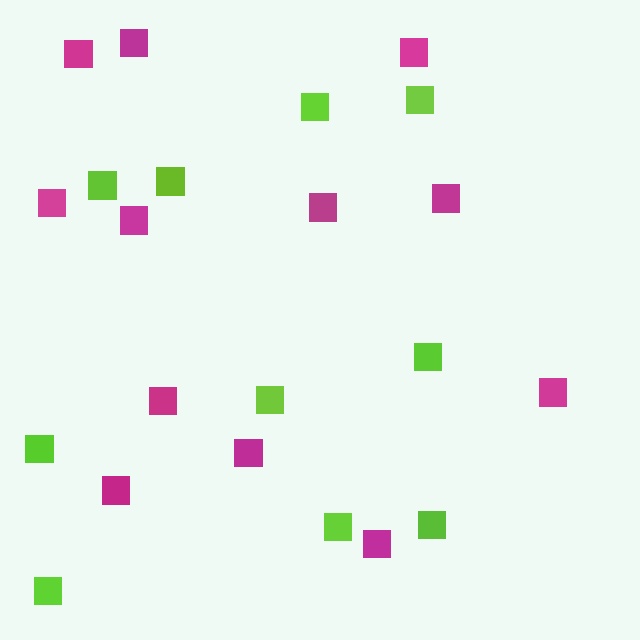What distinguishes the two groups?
There are 2 groups: one group of lime squares (10) and one group of magenta squares (12).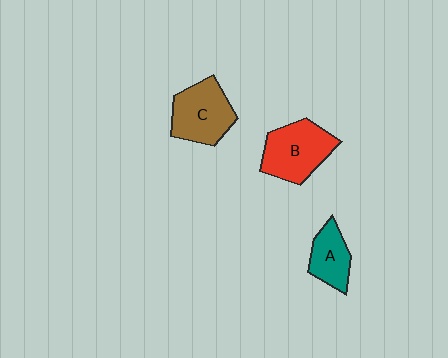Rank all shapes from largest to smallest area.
From largest to smallest: B (red), C (brown), A (teal).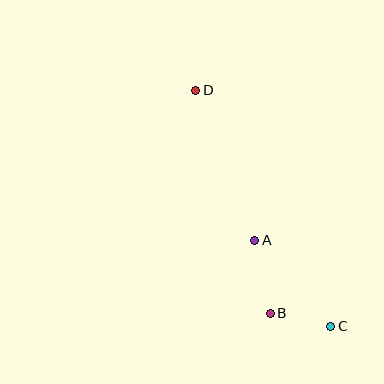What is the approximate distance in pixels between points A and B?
The distance between A and B is approximately 75 pixels.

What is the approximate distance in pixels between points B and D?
The distance between B and D is approximately 235 pixels.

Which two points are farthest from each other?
Points C and D are farthest from each other.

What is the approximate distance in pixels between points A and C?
The distance between A and C is approximately 115 pixels.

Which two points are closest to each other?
Points B and C are closest to each other.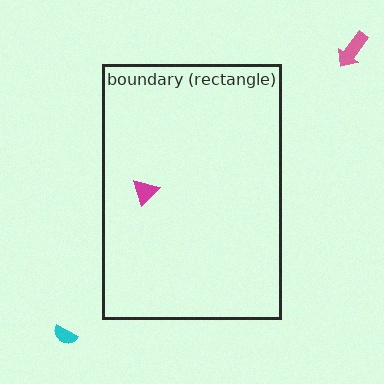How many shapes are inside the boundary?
1 inside, 2 outside.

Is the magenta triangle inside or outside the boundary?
Inside.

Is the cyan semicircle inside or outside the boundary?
Outside.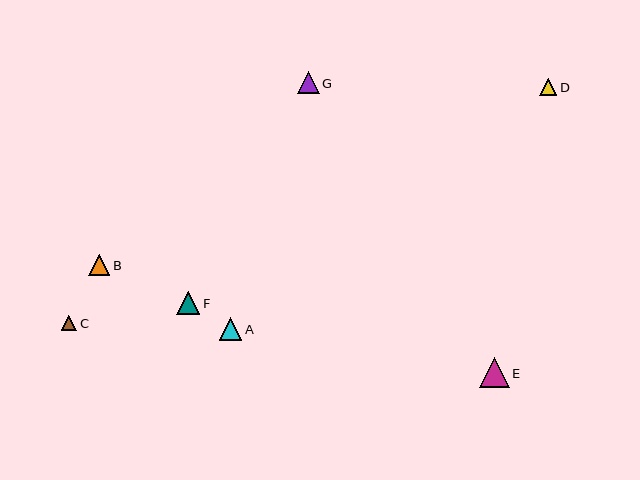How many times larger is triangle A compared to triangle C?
Triangle A is approximately 1.4 times the size of triangle C.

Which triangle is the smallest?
Triangle C is the smallest with a size of approximately 16 pixels.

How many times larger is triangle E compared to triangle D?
Triangle E is approximately 1.7 times the size of triangle D.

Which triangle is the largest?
Triangle E is the largest with a size of approximately 30 pixels.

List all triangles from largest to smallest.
From largest to smallest: E, F, A, G, B, D, C.